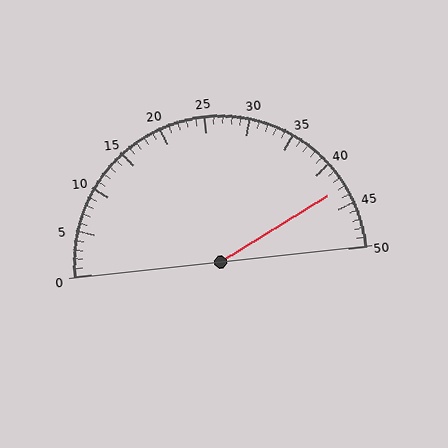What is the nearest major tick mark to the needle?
The nearest major tick mark is 45.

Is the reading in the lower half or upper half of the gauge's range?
The reading is in the upper half of the range (0 to 50).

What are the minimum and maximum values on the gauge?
The gauge ranges from 0 to 50.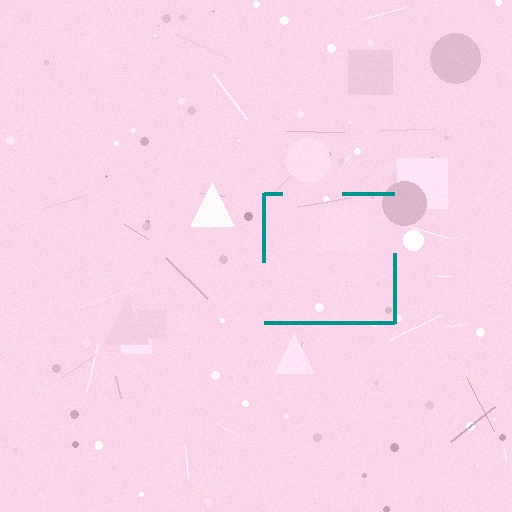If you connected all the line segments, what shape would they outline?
They would outline a square.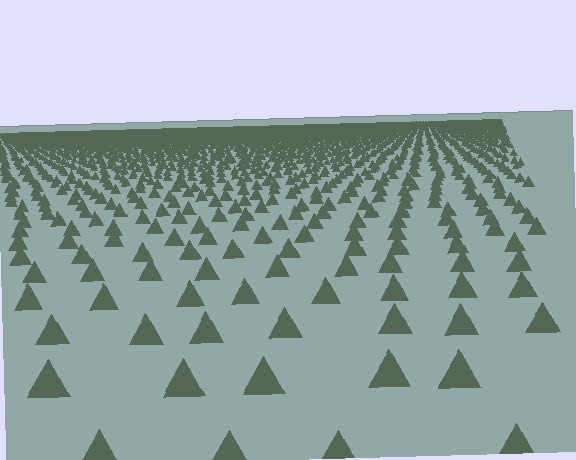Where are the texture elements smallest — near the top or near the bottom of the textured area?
Near the top.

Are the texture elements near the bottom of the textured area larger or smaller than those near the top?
Larger. Near the bottom, elements are closer to the viewer and appear at a bigger on-screen size.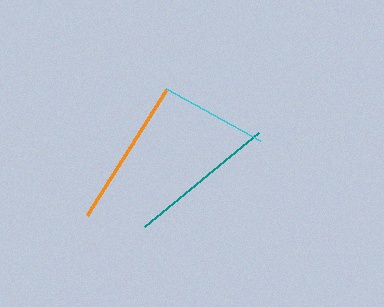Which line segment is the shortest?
The cyan line is the shortest at approximately 108 pixels.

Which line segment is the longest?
The orange line is the longest at approximately 148 pixels.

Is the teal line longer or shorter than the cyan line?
The teal line is longer than the cyan line.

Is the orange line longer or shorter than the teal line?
The orange line is longer than the teal line.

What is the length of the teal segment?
The teal segment is approximately 148 pixels long.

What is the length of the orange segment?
The orange segment is approximately 148 pixels long.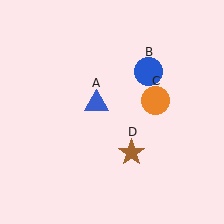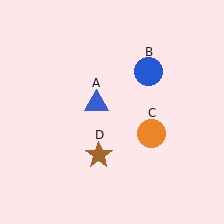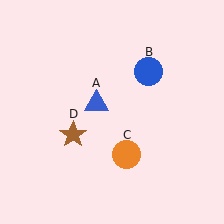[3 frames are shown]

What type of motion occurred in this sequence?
The orange circle (object C), brown star (object D) rotated clockwise around the center of the scene.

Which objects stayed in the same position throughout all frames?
Blue triangle (object A) and blue circle (object B) remained stationary.